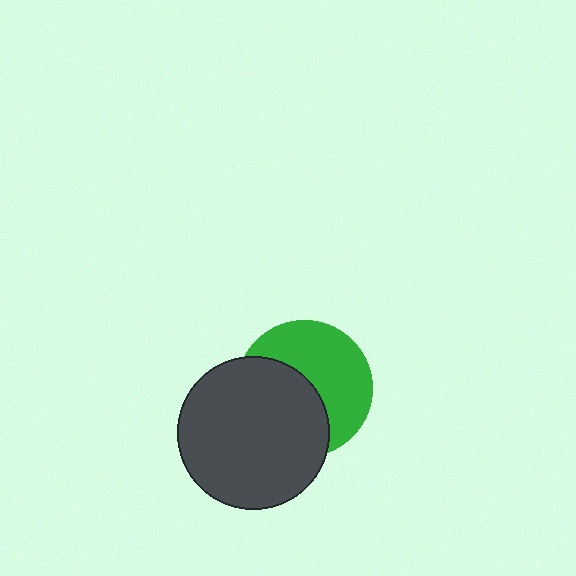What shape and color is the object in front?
The object in front is a dark gray circle.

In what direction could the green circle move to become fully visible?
The green circle could move toward the upper-right. That would shift it out from behind the dark gray circle entirely.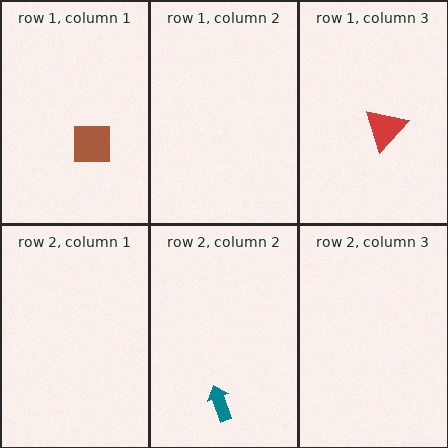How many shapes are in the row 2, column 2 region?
1.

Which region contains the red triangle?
The row 1, column 3 region.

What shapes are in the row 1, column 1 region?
The brown square.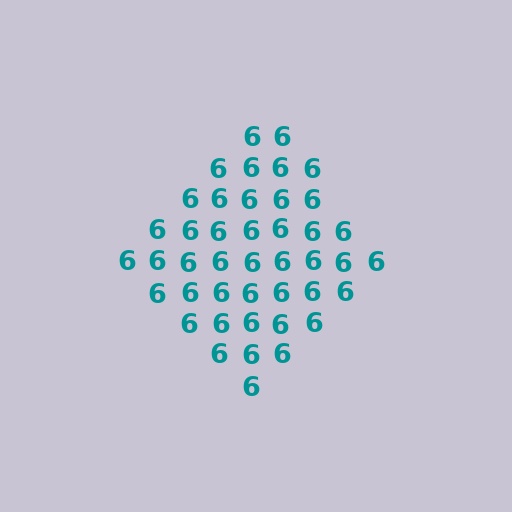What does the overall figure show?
The overall figure shows a diamond.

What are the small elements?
The small elements are digit 6's.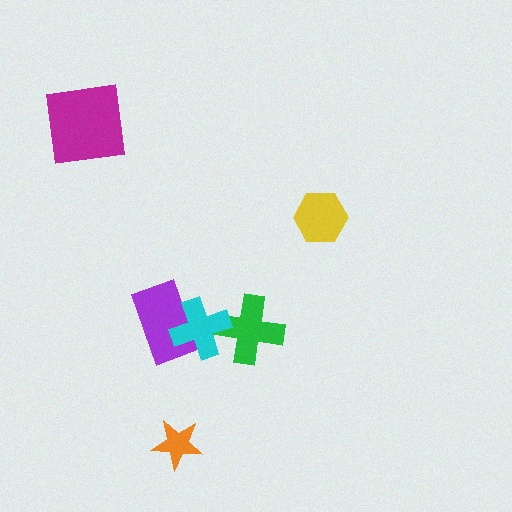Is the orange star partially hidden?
No, no other shape covers it.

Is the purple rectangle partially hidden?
Yes, it is partially covered by another shape.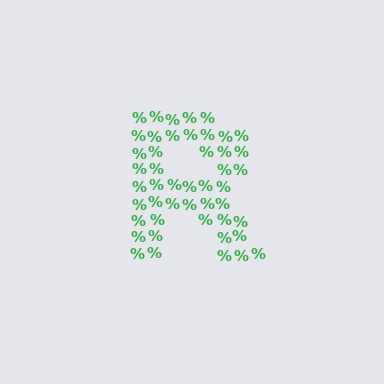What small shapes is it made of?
It is made of small percent signs.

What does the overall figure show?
The overall figure shows the letter R.